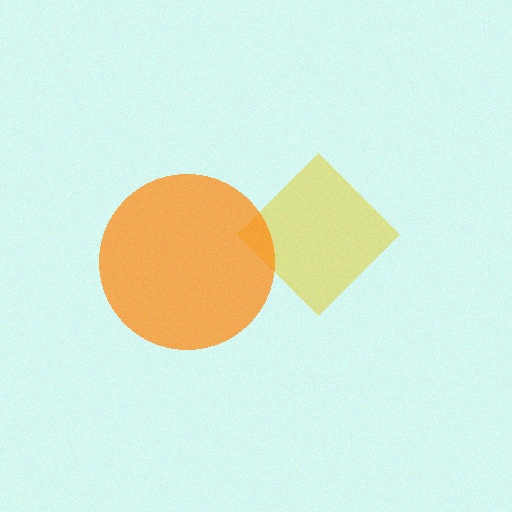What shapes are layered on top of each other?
The layered shapes are: a yellow diamond, an orange circle.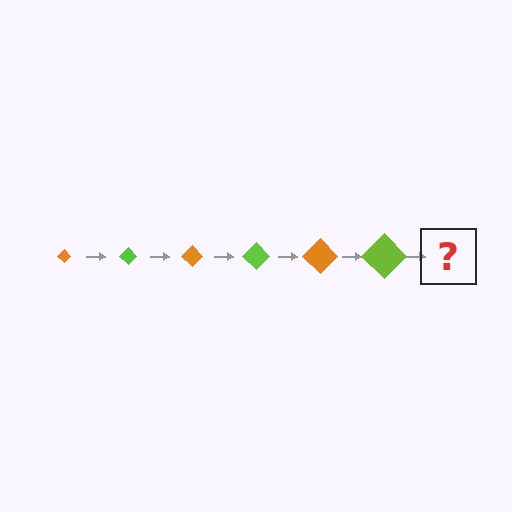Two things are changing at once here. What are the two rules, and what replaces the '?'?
The two rules are that the diamond grows larger each step and the color cycles through orange and lime. The '?' should be an orange diamond, larger than the previous one.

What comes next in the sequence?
The next element should be an orange diamond, larger than the previous one.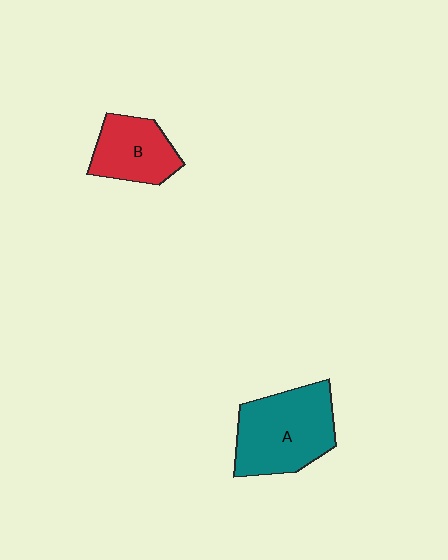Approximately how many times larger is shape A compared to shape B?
Approximately 1.6 times.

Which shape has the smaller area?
Shape B (red).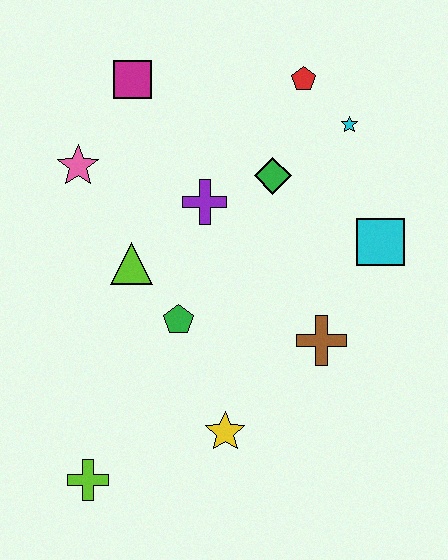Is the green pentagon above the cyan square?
No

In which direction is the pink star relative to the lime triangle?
The pink star is above the lime triangle.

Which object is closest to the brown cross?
The cyan square is closest to the brown cross.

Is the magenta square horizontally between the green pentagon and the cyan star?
No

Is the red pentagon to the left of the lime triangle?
No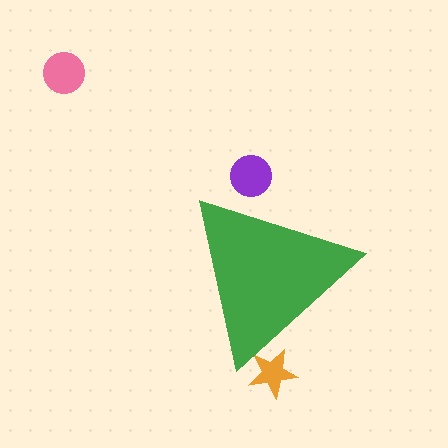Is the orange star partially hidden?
Yes, the orange star is partially hidden behind the green triangle.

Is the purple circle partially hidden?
Yes, the purple circle is partially hidden behind the green triangle.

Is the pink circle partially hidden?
No, the pink circle is fully visible.